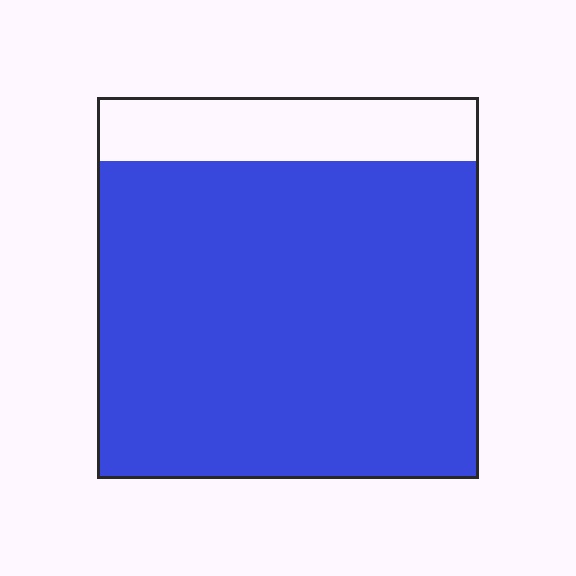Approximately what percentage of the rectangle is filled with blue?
Approximately 85%.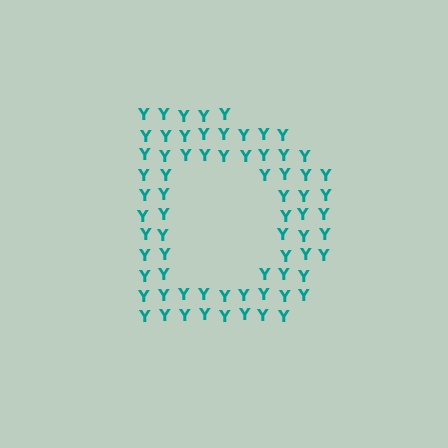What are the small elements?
The small elements are letter Y's.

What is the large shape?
The large shape is the letter D.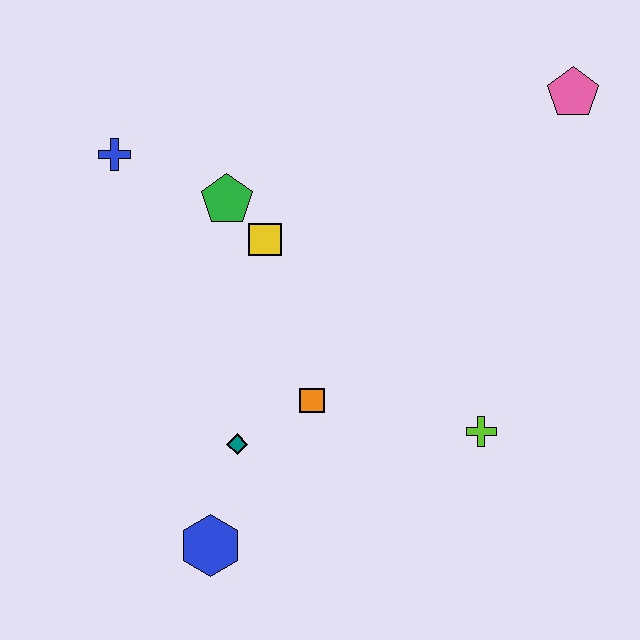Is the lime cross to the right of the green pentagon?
Yes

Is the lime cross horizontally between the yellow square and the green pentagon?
No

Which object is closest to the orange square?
The teal diamond is closest to the orange square.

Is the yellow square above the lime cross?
Yes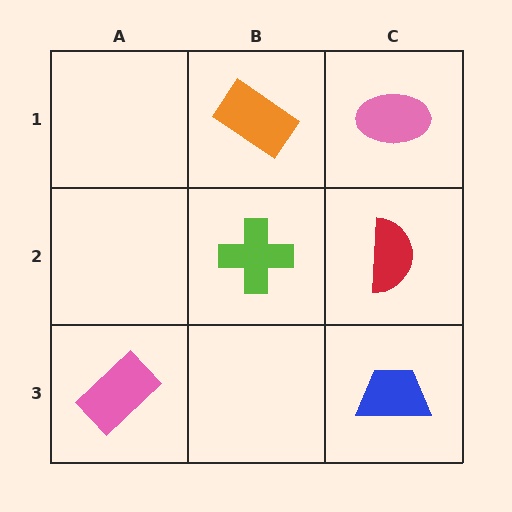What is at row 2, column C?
A red semicircle.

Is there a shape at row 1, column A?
No, that cell is empty.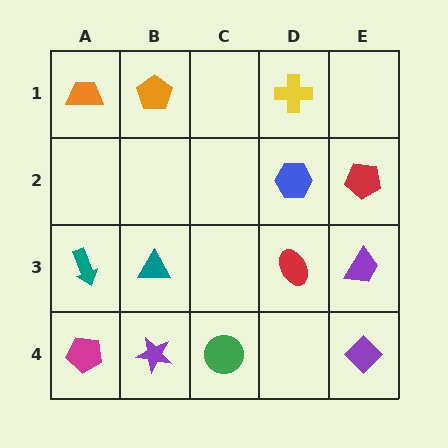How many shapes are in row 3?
4 shapes.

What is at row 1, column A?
An orange trapezoid.